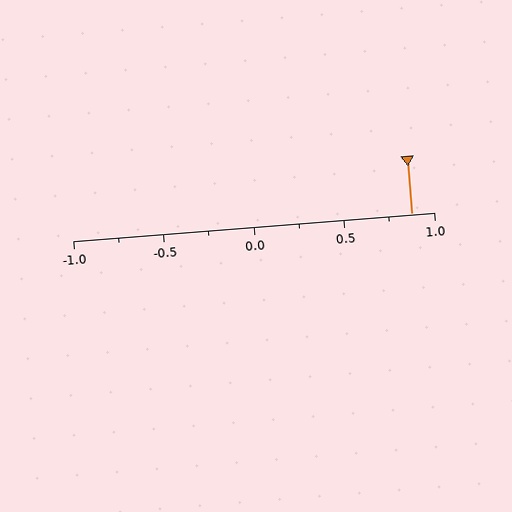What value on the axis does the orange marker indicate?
The marker indicates approximately 0.88.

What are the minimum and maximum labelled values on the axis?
The axis runs from -1.0 to 1.0.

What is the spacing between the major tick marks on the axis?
The major ticks are spaced 0.5 apart.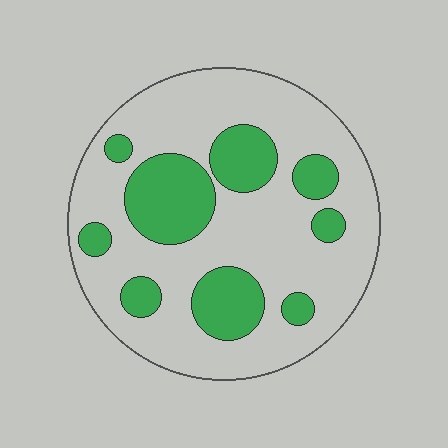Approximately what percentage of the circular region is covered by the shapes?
Approximately 25%.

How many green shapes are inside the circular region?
9.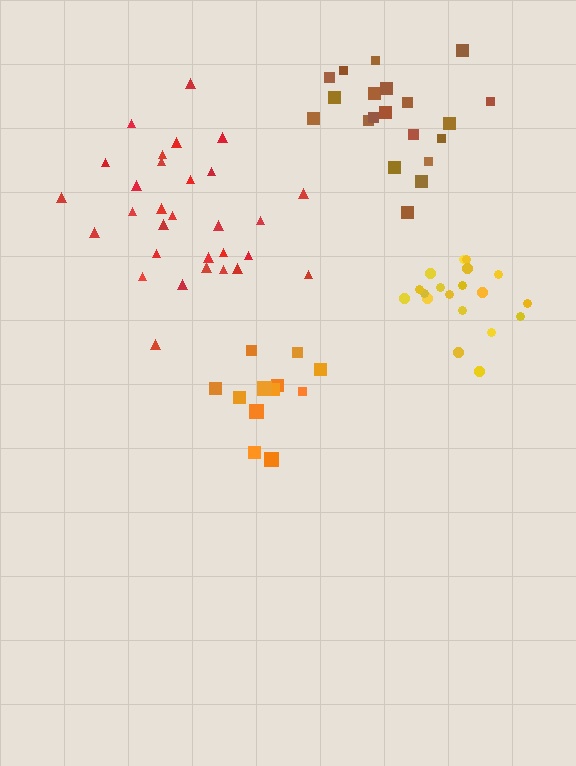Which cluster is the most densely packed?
Yellow.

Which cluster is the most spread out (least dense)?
Red.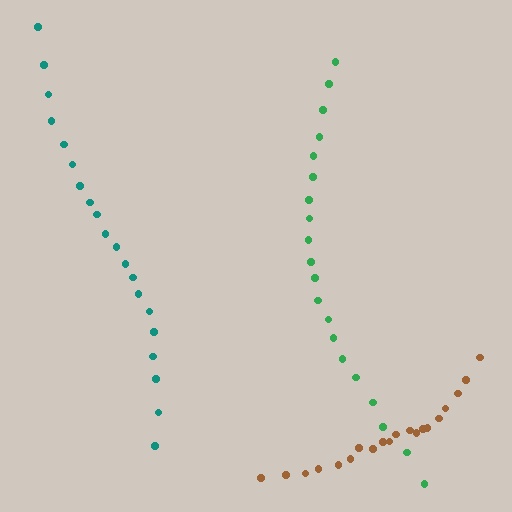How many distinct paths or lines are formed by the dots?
There are 3 distinct paths.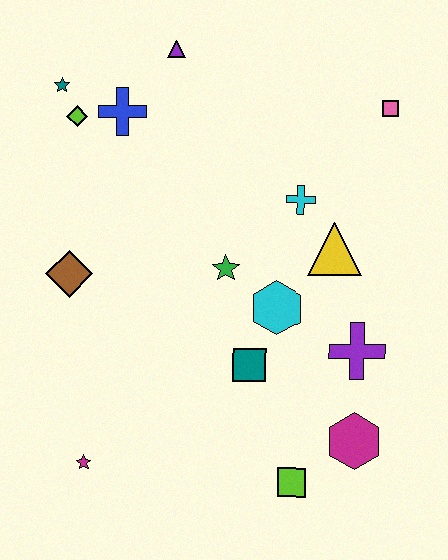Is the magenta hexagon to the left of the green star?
No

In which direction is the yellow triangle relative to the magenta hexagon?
The yellow triangle is above the magenta hexagon.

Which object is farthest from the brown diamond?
The pink square is farthest from the brown diamond.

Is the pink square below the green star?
No